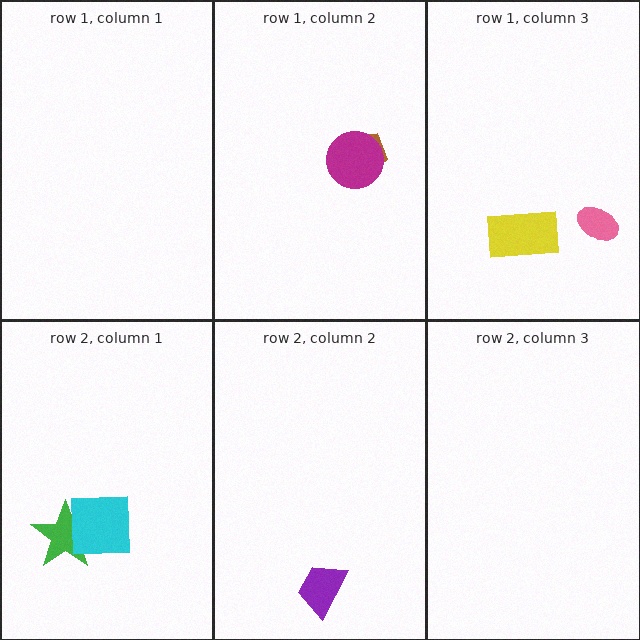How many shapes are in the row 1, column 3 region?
2.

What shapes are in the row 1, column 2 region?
The brown pentagon, the magenta circle.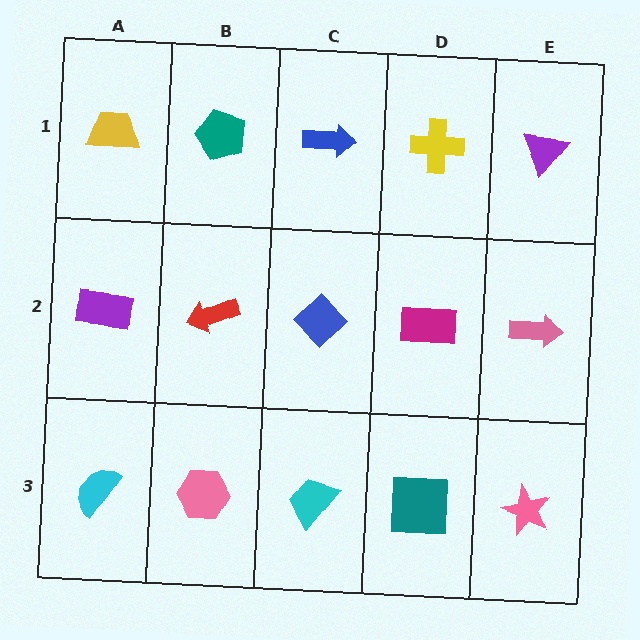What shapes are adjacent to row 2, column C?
A blue arrow (row 1, column C), a cyan trapezoid (row 3, column C), a red arrow (row 2, column B), a magenta rectangle (row 2, column D).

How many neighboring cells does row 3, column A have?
2.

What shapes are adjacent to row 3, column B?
A red arrow (row 2, column B), a cyan semicircle (row 3, column A), a cyan trapezoid (row 3, column C).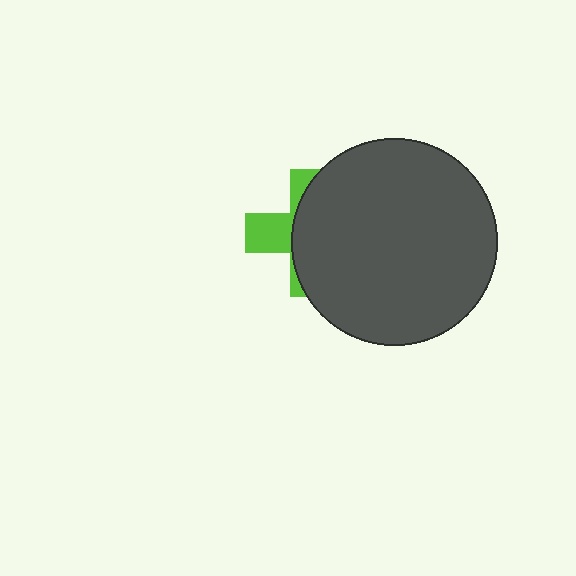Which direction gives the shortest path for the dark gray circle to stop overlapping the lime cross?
Moving right gives the shortest separation.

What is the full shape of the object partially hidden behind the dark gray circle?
The partially hidden object is a lime cross.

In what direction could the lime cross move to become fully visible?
The lime cross could move left. That would shift it out from behind the dark gray circle entirely.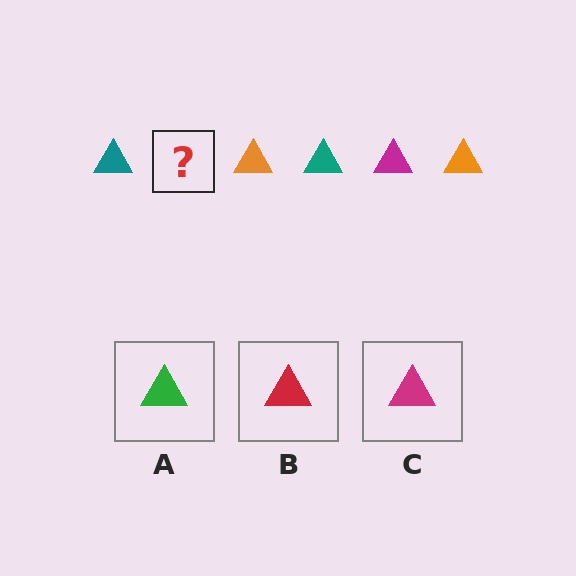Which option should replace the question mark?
Option C.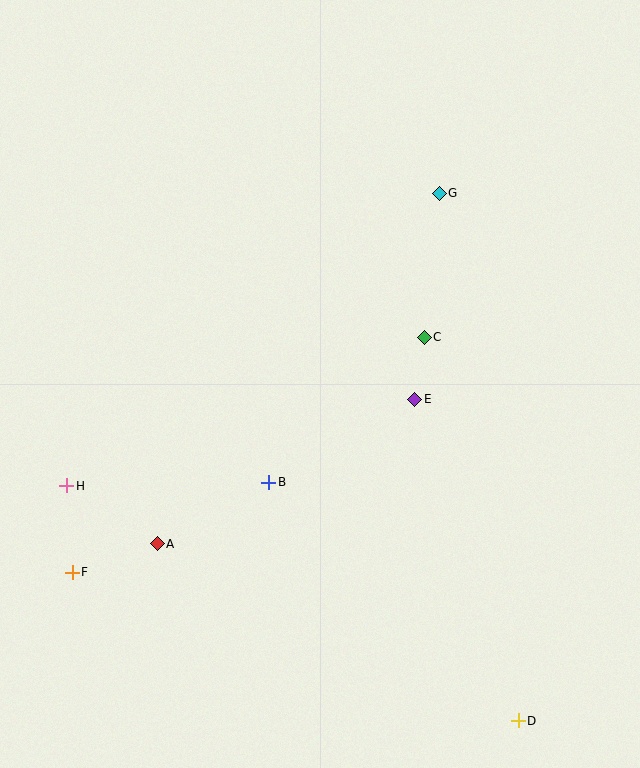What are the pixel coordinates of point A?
Point A is at (157, 544).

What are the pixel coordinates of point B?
Point B is at (269, 482).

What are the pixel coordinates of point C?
Point C is at (424, 337).